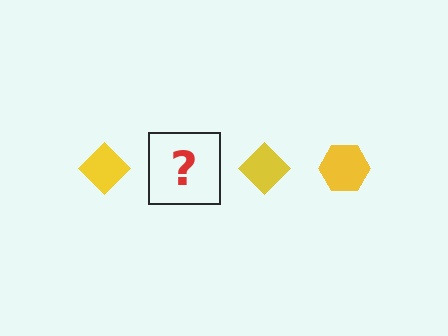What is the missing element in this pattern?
The missing element is a yellow hexagon.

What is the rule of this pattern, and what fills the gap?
The rule is that the pattern cycles through diamond, hexagon shapes in yellow. The gap should be filled with a yellow hexagon.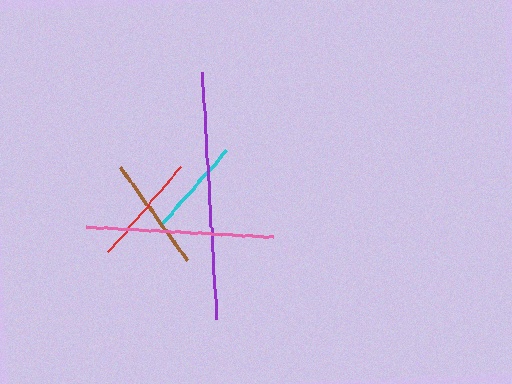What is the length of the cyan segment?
The cyan segment is approximately 98 pixels long.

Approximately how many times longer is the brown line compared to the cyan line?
The brown line is approximately 1.2 times the length of the cyan line.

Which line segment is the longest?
The purple line is the longest at approximately 247 pixels.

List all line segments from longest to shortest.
From longest to shortest: purple, pink, brown, red, cyan.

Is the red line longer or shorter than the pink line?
The pink line is longer than the red line.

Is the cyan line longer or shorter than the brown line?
The brown line is longer than the cyan line.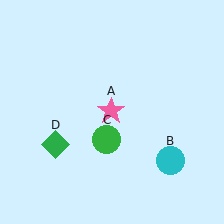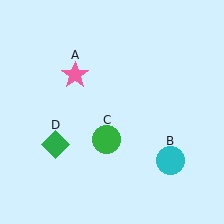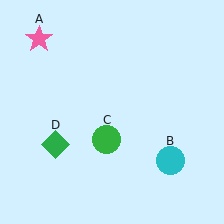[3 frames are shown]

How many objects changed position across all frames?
1 object changed position: pink star (object A).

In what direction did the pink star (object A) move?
The pink star (object A) moved up and to the left.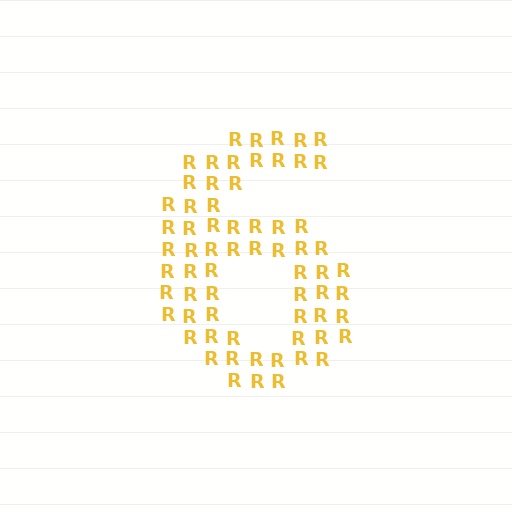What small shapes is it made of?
It is made of small letter R's.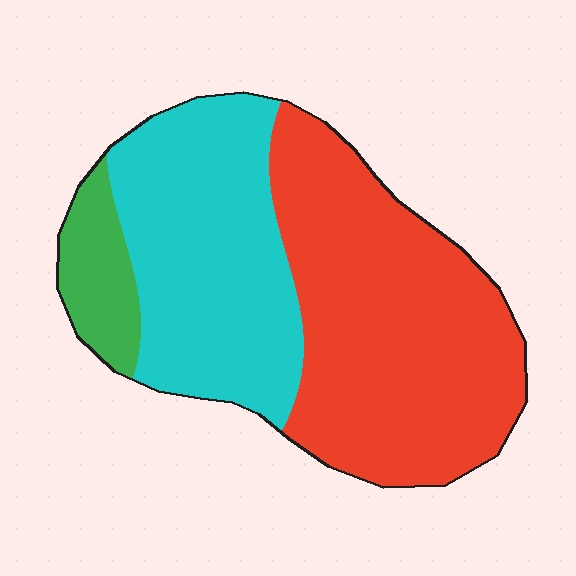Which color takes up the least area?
Green, at roughly 10%.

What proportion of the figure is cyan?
Cyan takes up about three eighths (3/8) of the figure.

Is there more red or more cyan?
Red.